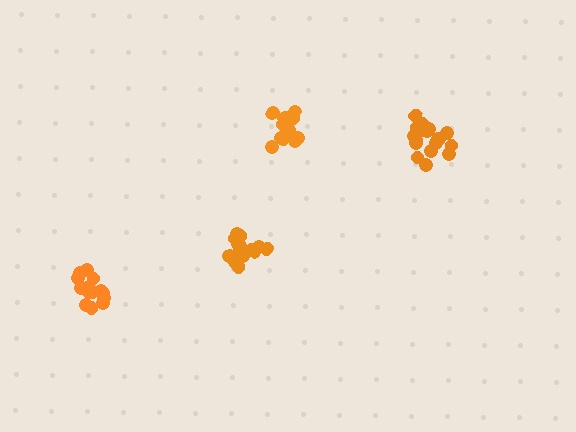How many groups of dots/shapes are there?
There are 4 groups.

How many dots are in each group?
Group 1: 16 dots, Group 2: 15 dots, Group 3: 19 dots, Group 4: 18 dots (68 total).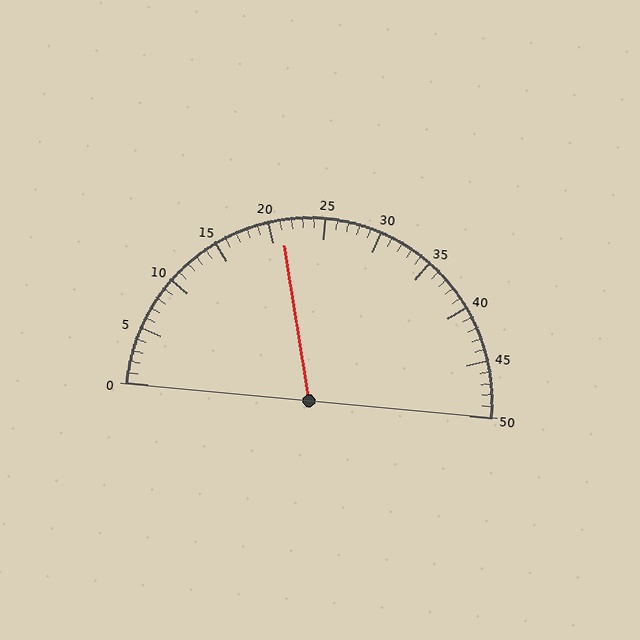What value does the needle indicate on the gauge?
The needle indicates approximately 21.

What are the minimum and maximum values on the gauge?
The gauge ranges from 0 to 50.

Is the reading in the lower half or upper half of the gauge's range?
The reading is in the lower half of the range (0 to 50).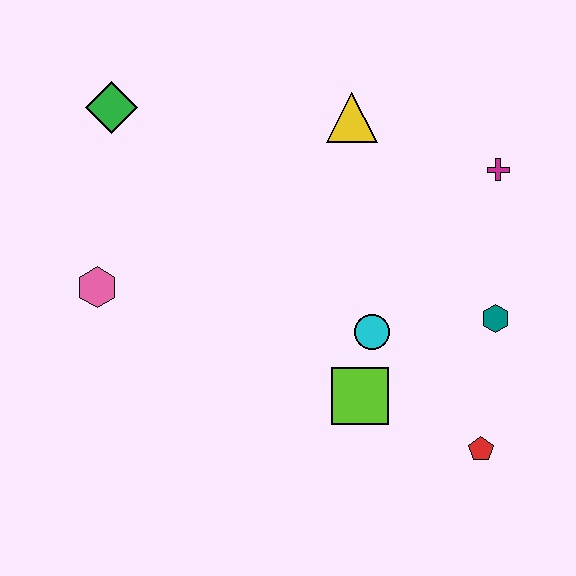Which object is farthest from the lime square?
The green diamond is farthest from the lime square.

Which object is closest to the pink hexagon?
The green diamond is closest to the pink hexagon.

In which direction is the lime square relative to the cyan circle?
The lime square is below the cyan circle.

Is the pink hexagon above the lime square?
Yes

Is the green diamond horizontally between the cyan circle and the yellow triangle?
No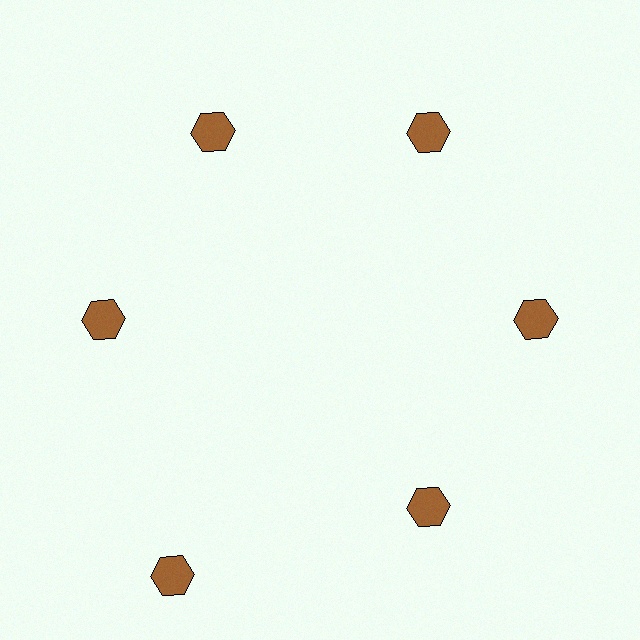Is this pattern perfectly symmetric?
No. The 6 brown hexagons are arranged in a ring, but one element near the 7 o'clock position is pushed outward from the center, breaking the 6-fold rotational symmetry.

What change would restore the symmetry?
The symmetry would be restored by moving it inward, back onto the ring so that all 6 hexagons sit at equal angles and equal distance from the center.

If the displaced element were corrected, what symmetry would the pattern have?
It would have 6-fold rotational symmetry — the pattern would map onto itself every 60 degrees.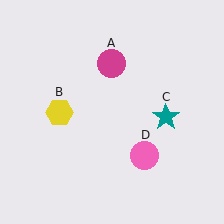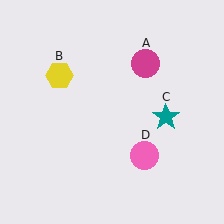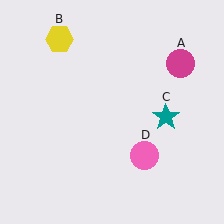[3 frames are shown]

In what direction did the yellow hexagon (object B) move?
The yellow hexagon (object B) moved up.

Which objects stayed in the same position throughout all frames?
Teal star (object C) and pink circle (object D) remained stationary.